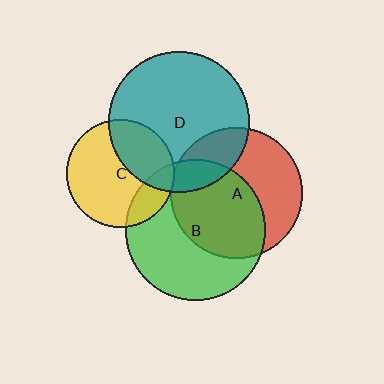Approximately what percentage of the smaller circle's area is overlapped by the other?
Approximately 55%.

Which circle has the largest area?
Circle D (teal).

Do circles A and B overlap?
Yes.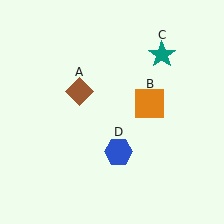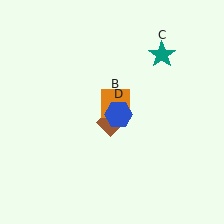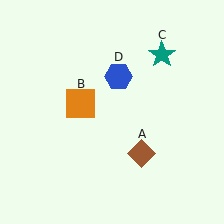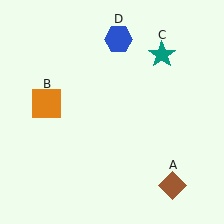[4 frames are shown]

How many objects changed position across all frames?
3 objects changed position: brown diamond (object A), orange square (object B), blue hexagon (object D).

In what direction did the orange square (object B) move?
The orange square (object B) moved left.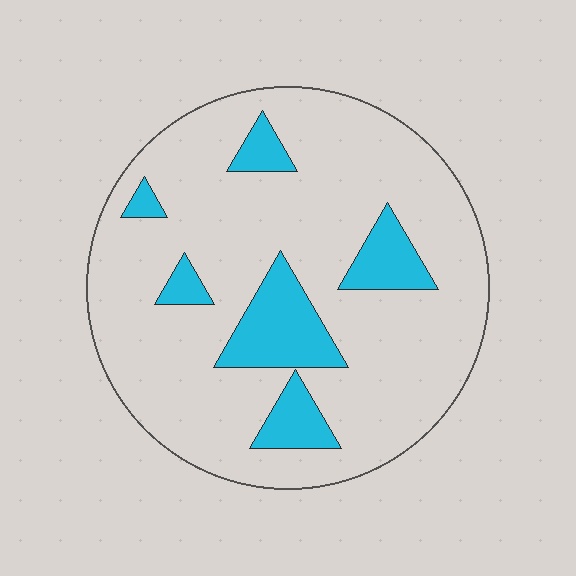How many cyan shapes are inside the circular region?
6.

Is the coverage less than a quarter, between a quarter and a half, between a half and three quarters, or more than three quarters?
Less than a quarter.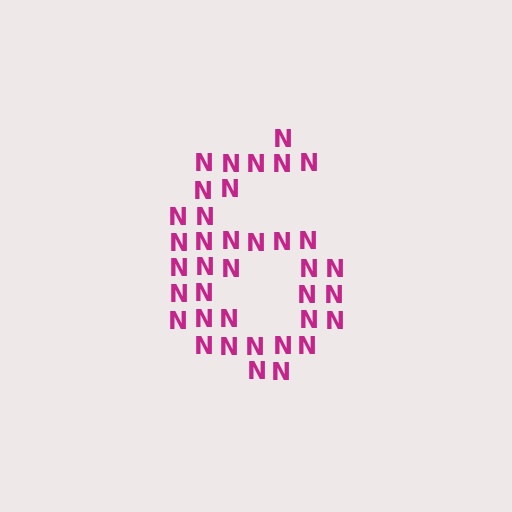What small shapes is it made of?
It is made of small letter N's.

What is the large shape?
The large shape is the digit 6.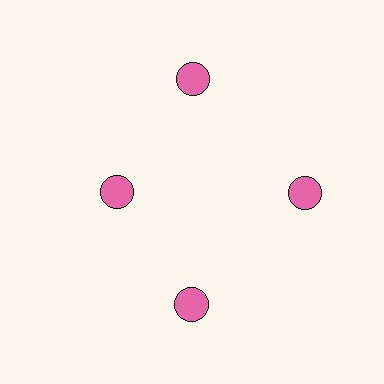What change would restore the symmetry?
The symmetry would be restored by moving it outward, back onto the ring so that all 4 circles sit at equal angles and equal distance from the center.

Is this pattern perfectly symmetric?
No. The 4 pink circles are arranged in a ring, but one element near the 9 o'clock position is pulled inward toward the center, breaking the 4-fold rotational symmetry.